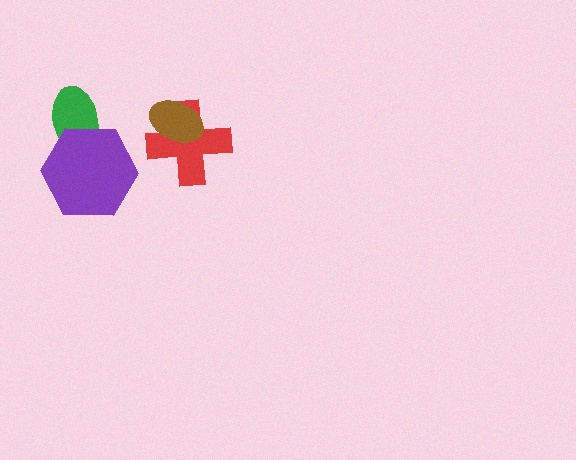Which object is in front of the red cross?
The brown ellipse is in front of the red cross.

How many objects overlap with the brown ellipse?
1 object overlaps with the brown ellipse.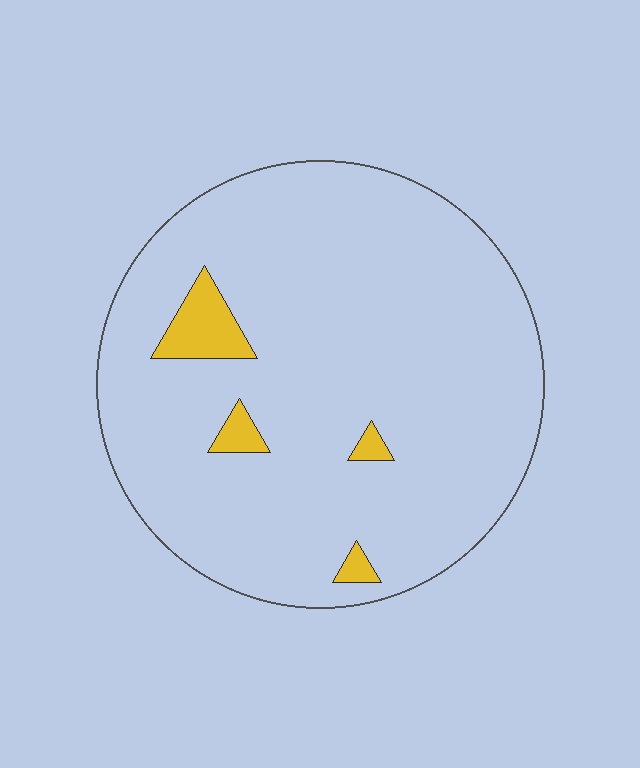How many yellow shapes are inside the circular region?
4.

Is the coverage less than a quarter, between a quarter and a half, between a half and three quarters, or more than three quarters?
Less than a quarter.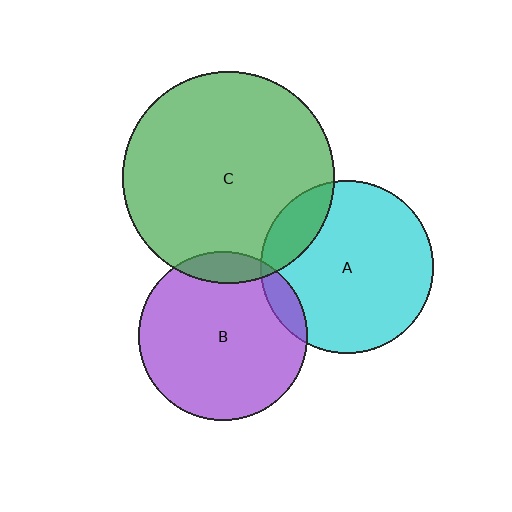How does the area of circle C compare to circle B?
Approximately 1.6 times.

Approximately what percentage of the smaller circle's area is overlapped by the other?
Approximately 10%.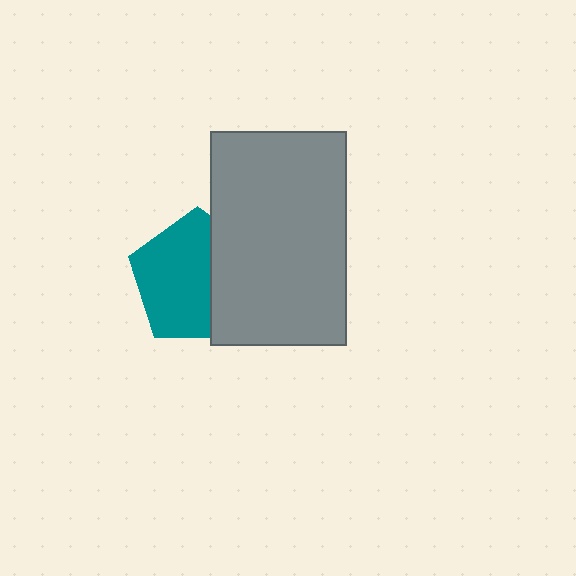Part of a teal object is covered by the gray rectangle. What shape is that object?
It is a pentagon.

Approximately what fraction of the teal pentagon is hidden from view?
Roughly 38% of the teal pentagon is hidden behind the gray rectangle.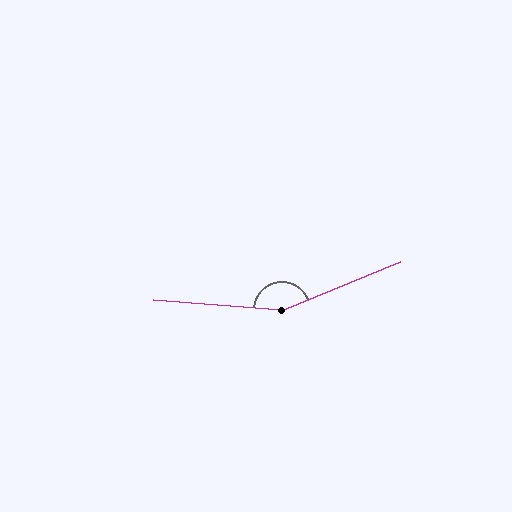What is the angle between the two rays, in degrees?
Approximately 153 degrees.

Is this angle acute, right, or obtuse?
It is obtuse.